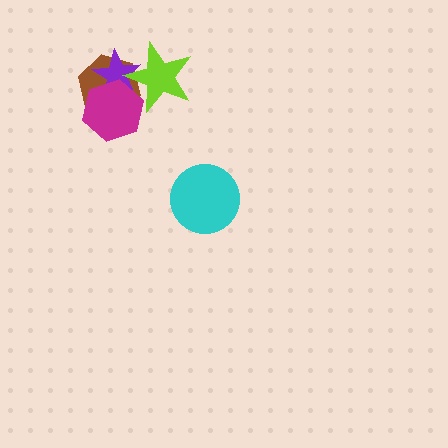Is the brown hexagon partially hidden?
Yes, it is partially covered by another shape.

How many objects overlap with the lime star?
3 objects overlap with the lime star.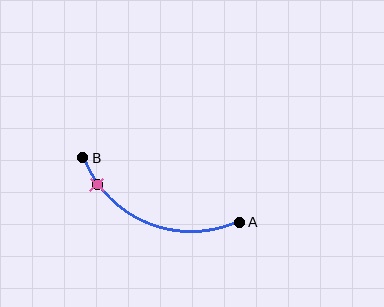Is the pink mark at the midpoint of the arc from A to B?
No. The pink mark lies on the arc but is closer to endpoint B. The arc midpoint would be at the point on the curve equidistant along the arc from both A and B.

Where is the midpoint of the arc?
The arc midpoint is the point on the curve farthest from the straight line joining A and B. It sits below that line.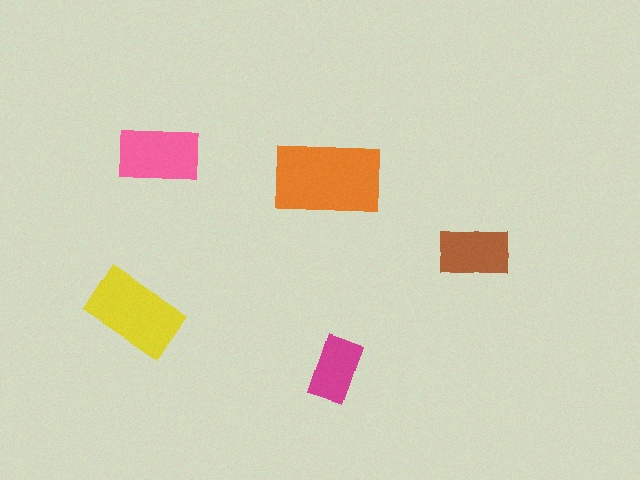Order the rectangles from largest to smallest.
the orange one, the yellow one, the pink one, the brown one, the magenta one.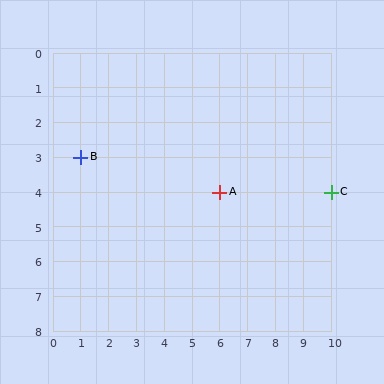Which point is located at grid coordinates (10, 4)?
Point C is at (10, 4).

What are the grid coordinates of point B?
Point B is at grid coordinates (1, 3).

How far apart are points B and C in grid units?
Points B and C are 9 columns and 1 row apart (about 9.1 grid units diagonally).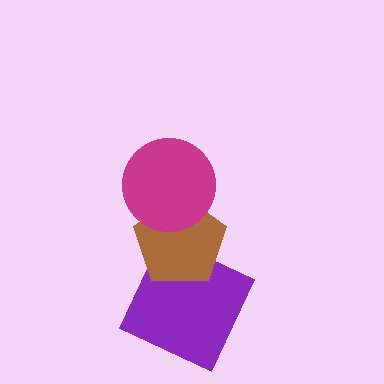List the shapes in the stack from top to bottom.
From top to bottom: the magenta circle, the brown pentagon, the purple square.